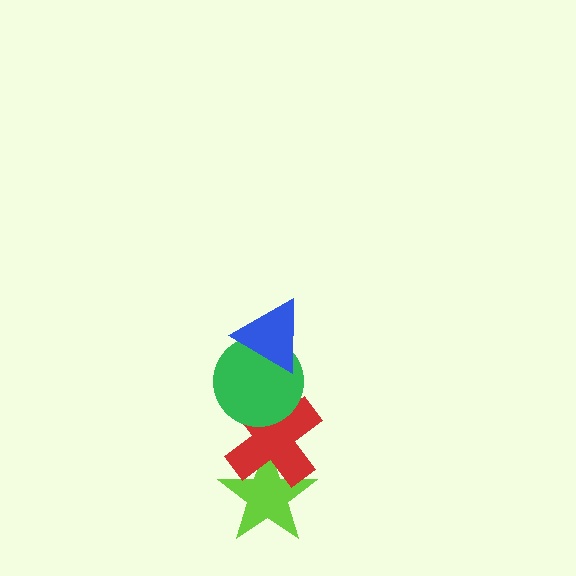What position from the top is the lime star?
The lime star is 4th from the top.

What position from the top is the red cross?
The red cross is 3rd from the top.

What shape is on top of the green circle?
The blue triangle is on top of the green circle.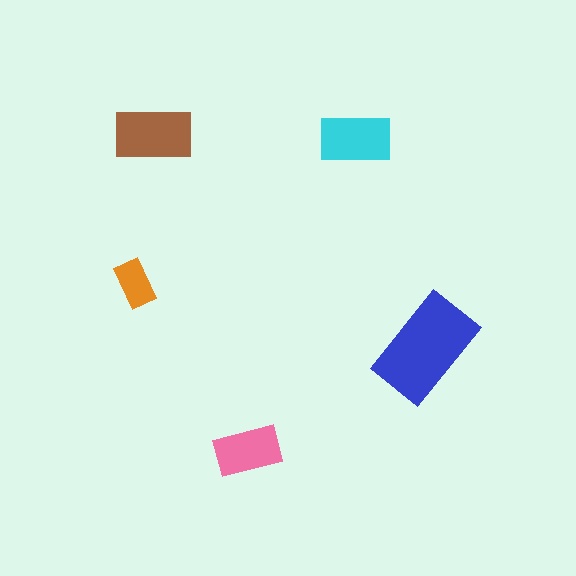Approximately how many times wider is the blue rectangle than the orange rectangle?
About 2 times wider.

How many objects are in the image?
There are 5 objects in the image.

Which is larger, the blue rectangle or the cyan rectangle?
The blue one.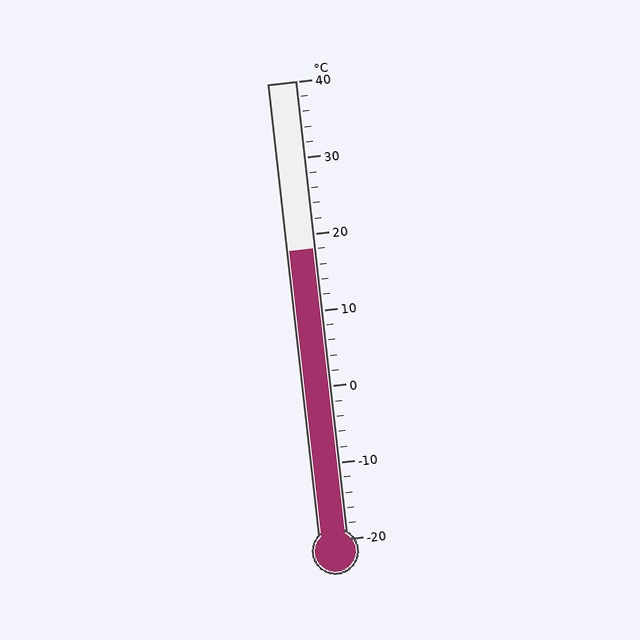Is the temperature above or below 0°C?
The temperature is above 0°C.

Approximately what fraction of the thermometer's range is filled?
The thermometer is filled to approximately 65% of its range.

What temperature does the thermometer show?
The thermometer shows approximately 18°C.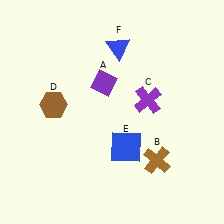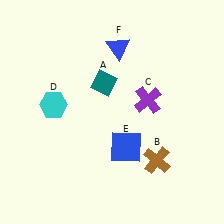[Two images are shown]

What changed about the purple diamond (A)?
In Image 1, A is purple. In Image 2, it changed to teal.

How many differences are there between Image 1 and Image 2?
There are 2 differences between the two images.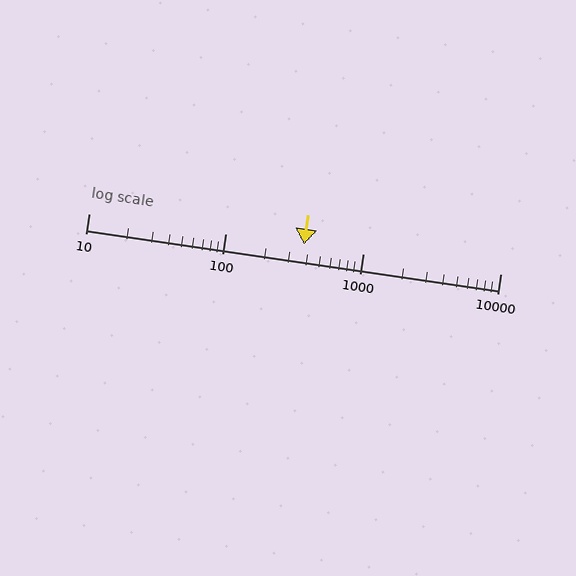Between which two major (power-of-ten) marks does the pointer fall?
The pointer is between 100 and 1000.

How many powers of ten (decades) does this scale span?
The scale spans 3 decades, from 10 to 10000.